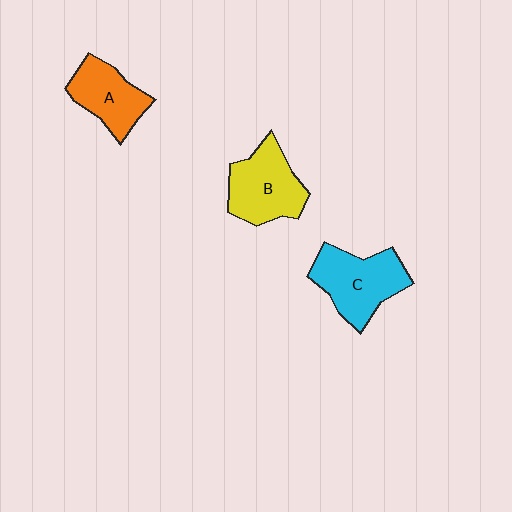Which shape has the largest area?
Shape C (cyan).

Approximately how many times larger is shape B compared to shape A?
Approximately 1.2 times.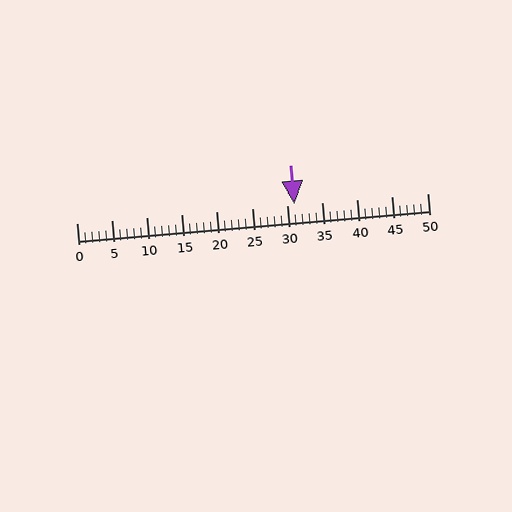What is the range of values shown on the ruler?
The ruler shows values from 0 to 50.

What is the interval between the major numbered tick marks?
The major tick marks are spaced 5 units apart.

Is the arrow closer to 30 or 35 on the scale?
The arrow is closer to 30.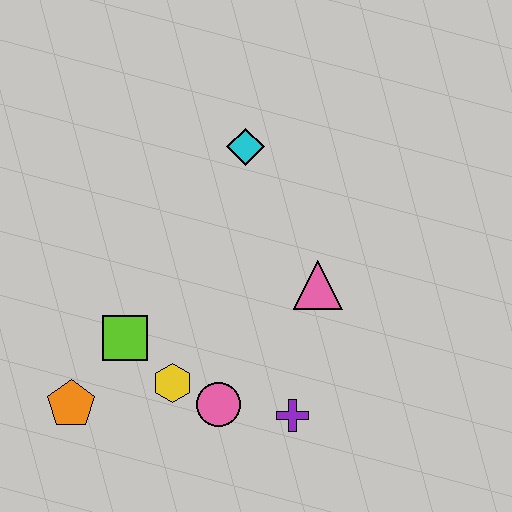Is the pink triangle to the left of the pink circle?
No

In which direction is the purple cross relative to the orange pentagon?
The purple cross is to the right of the orange pentagon.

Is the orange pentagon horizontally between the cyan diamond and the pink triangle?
No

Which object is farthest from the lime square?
The cyan diamond is farthest from the lime square.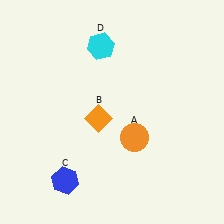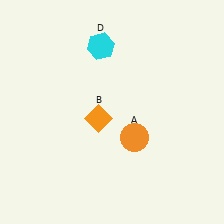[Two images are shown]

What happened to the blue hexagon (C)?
The blue hexagon (C) was removed in Image 2. It was in the bottom-left area of Image 1.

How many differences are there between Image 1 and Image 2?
There is 1 difference between the two images.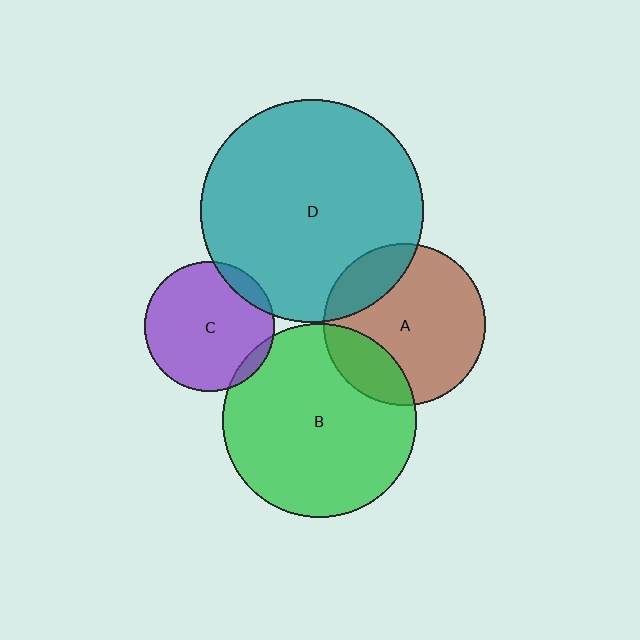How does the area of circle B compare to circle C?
Approximately 2.2 times.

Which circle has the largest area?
Circle D (teal).